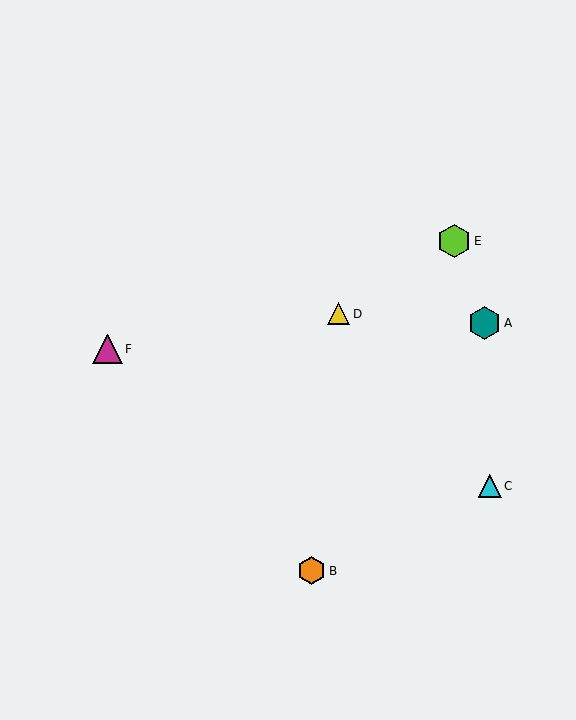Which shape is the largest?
The lime hexagon (labeled E) is the largest.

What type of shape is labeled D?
Shape D is a yellow triangle.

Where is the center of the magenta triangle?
The center of the magenta triangle is at (108, 349).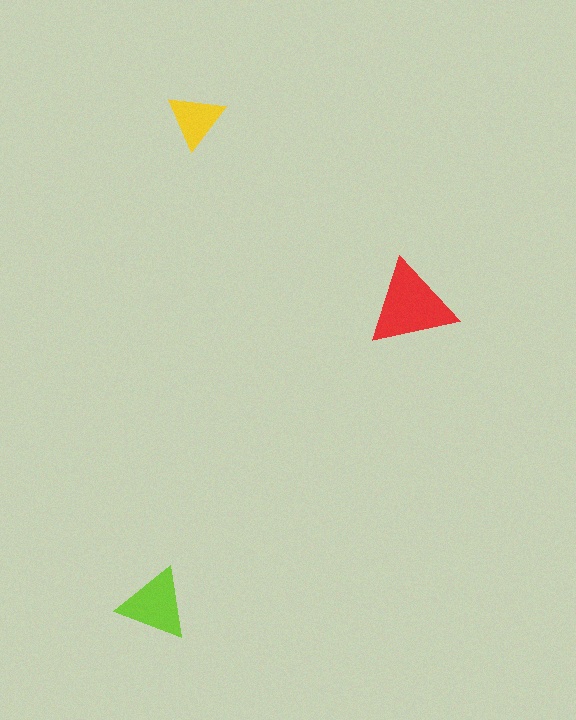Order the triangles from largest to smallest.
the red one, the lime one, the yellow one.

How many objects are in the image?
There are 3 objects in the image.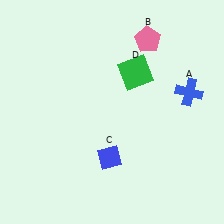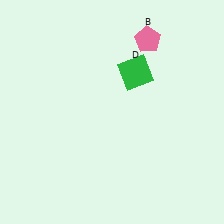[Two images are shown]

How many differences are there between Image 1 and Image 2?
There are 2 differences between the two images.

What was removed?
The blue cross (A), the blue diamond (C) were removed in Image 2.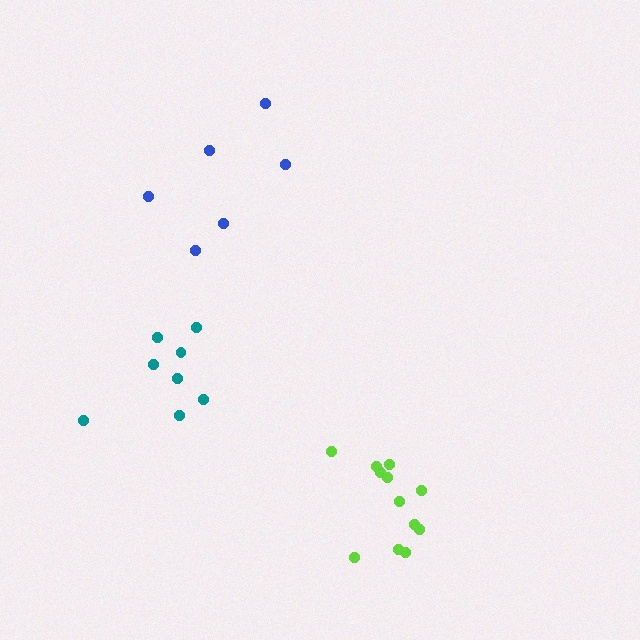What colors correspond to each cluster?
The clusters are colored: blue, lime, teal.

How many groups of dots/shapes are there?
There are 3 groups.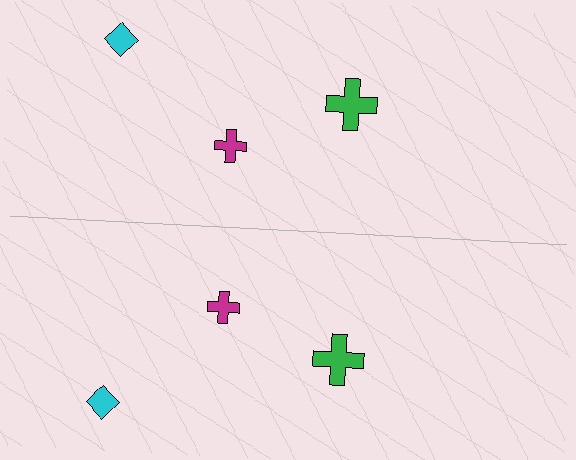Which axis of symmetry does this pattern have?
The pattern has a horizontal axis of symmetry running through the center of the image.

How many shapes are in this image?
There are 6 shapes in this image.